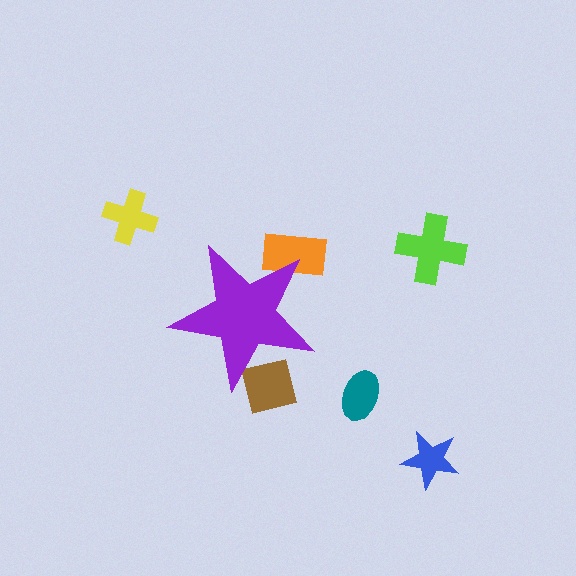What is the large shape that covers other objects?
A purple star.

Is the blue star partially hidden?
No, the blue star is fully visible.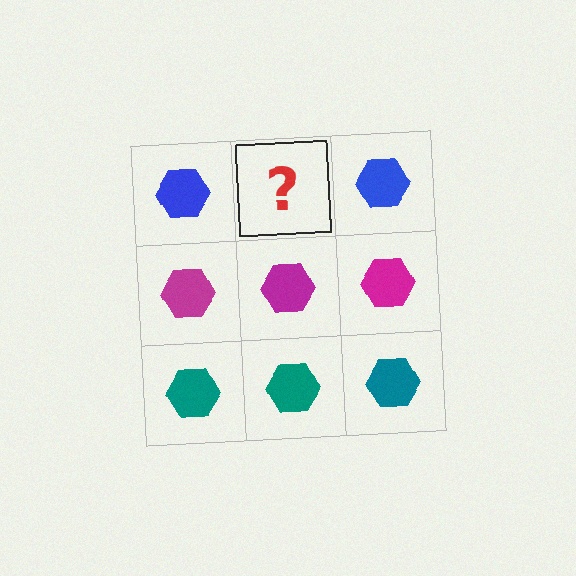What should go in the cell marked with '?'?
The missing cell should contain a blue hexagon.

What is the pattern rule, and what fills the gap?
The rule is that each row has a consistent color. The gap should be filled with a blue hexagon.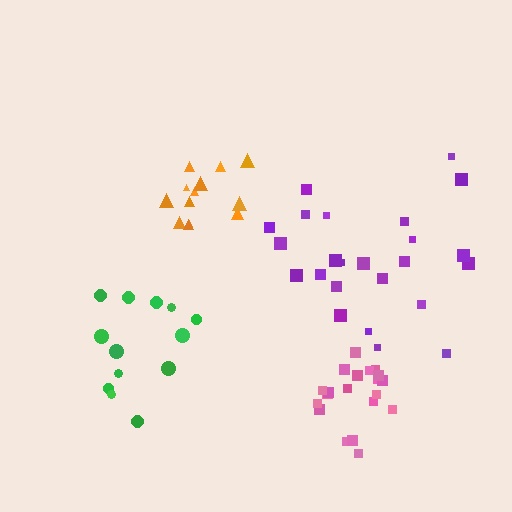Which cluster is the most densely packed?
Pink.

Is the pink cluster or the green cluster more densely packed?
Pink.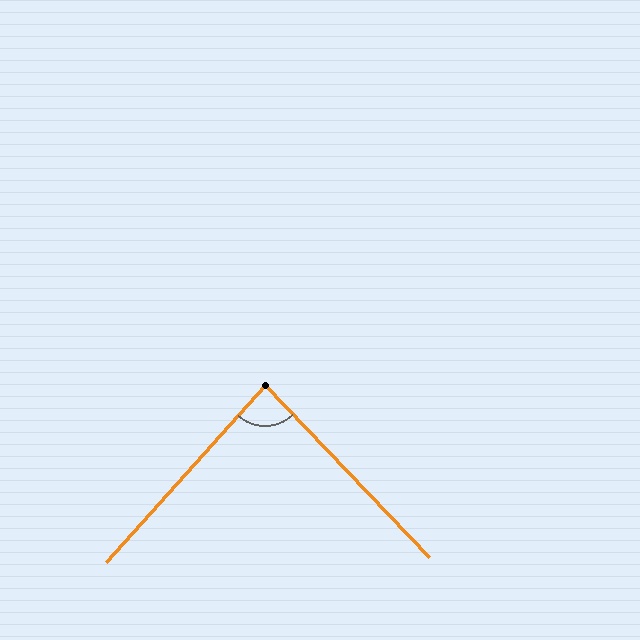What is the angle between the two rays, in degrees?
Approximately 86 degrees.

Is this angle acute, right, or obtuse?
It is approximately a right angle.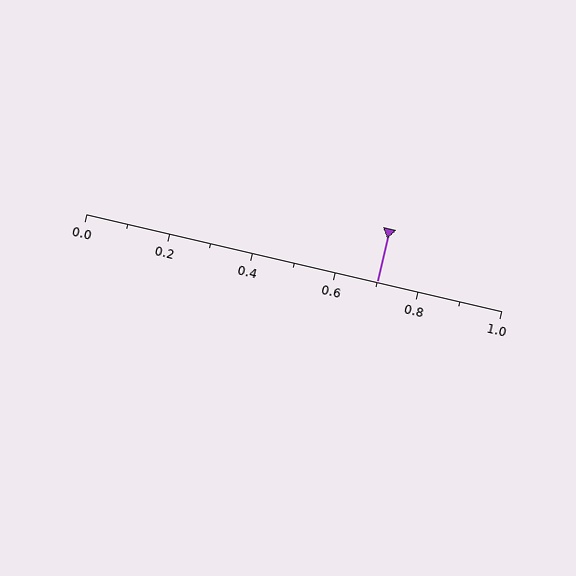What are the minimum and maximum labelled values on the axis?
The axis runs from 0.0 to 1.0.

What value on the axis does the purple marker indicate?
The marker indicates approximately 0.7.